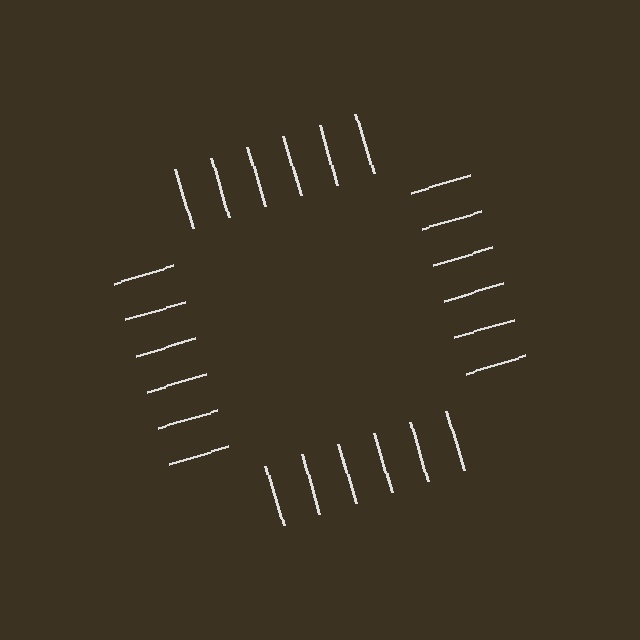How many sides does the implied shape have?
4 sides — the line-ends trace a square.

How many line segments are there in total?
24 — 6 along each of the 4 edges.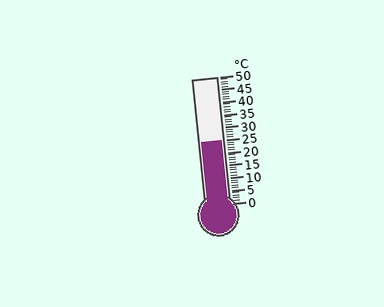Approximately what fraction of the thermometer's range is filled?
The thermometer is filled to approximately 50% of its range.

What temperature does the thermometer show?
The thermometer shows approximately 25°C.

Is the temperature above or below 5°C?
The temperature is above 5°C.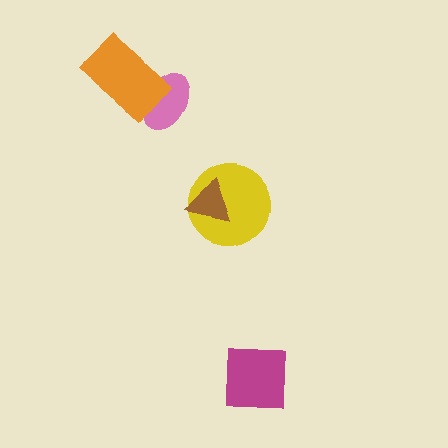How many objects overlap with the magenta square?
0 objects overlap with the magenta square.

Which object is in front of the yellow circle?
The brown triangle is in front of the yellow circle.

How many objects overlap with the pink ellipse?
1 object overlaps with the pink ellipse.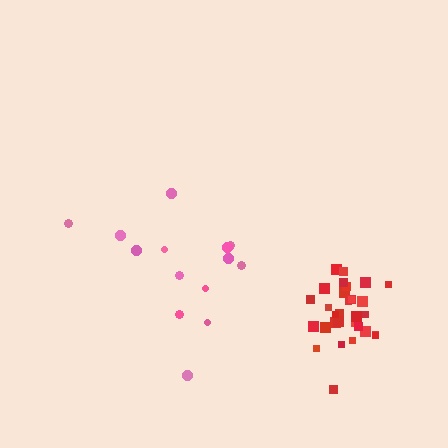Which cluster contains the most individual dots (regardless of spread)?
Red (33).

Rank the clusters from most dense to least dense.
red, pink.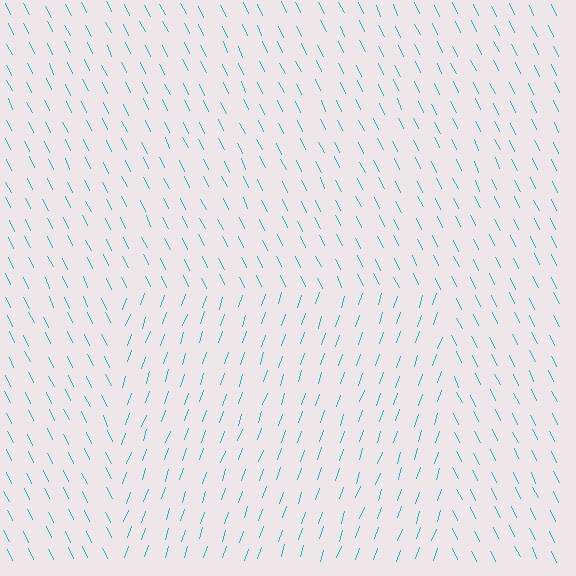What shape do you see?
I see a rectangle.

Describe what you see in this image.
The image is filled with small cyan line segments. A rectangle region in the image has lines oriented differently from the surrounding lines, creating a visible texture boundary.